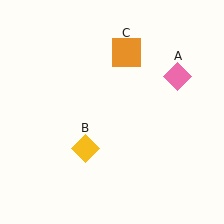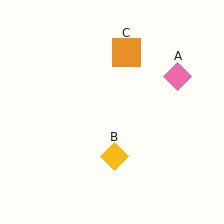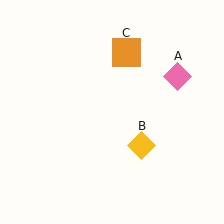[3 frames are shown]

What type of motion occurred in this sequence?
The yellow diamond (object B) rotated counterclockwise around the center of the scene.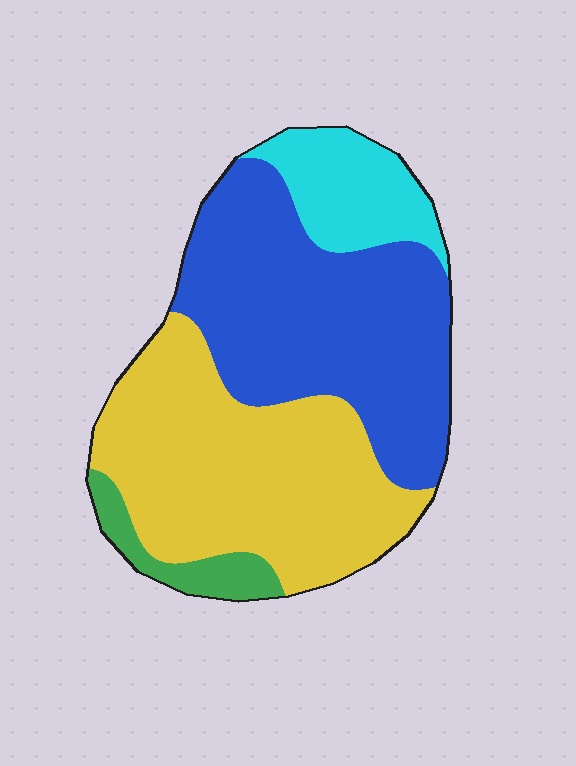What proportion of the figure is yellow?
Yellow covers about 40% of the figure.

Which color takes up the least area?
Green, at roughly 5%.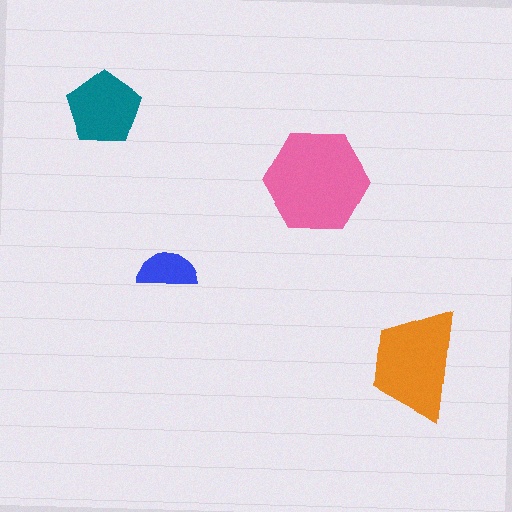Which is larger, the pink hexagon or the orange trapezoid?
The pink hexagon.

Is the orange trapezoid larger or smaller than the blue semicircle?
Larger.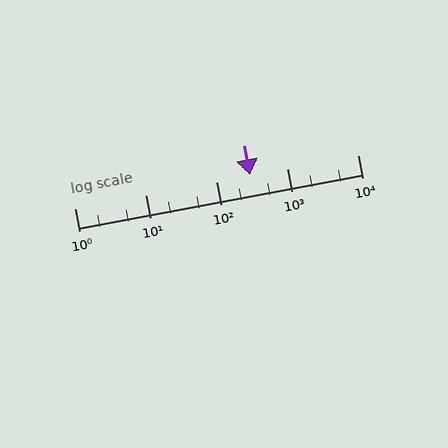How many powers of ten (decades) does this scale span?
The scale spans 4 decades, from 1 to 10000.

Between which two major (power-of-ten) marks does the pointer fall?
The pointer is between 100 and 1000.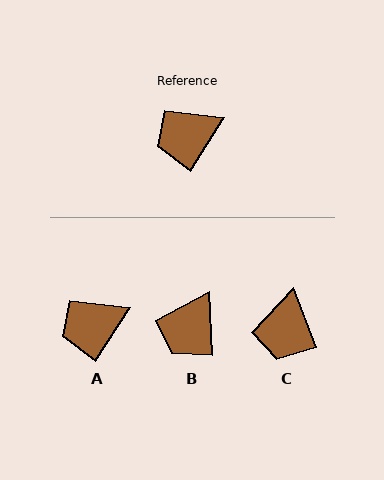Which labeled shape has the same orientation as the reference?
A.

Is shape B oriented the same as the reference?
No, it is off by about 35 degrees.